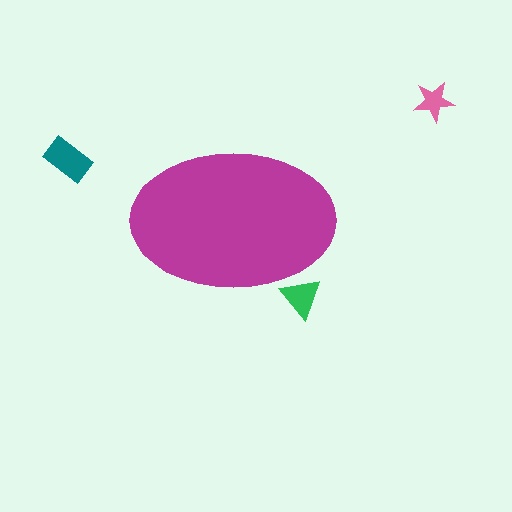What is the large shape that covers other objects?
A magenta ellipse.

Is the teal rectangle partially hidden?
No, the teal rectangle is fully visible.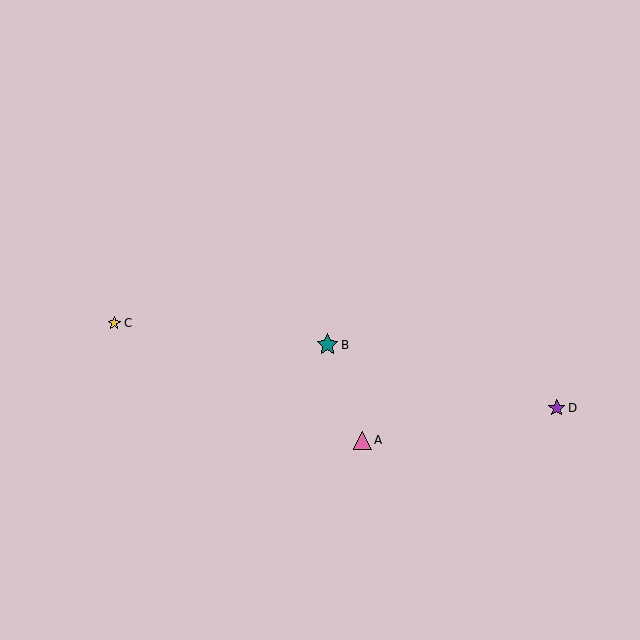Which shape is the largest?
The teal star (labeled B) is the largest.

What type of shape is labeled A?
Shape A is a pink triangle.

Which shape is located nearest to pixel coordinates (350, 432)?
The pink triangle (labeled A) at (363, 440) is nearest to that location.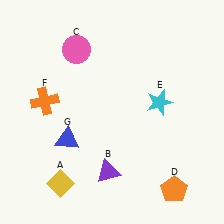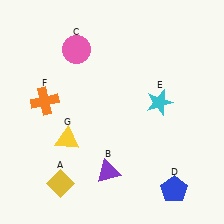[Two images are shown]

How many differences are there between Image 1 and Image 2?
There are 2 differences between the two images.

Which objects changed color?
D changed from orange to blue. G changed from blue to yellow.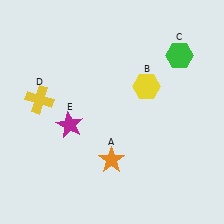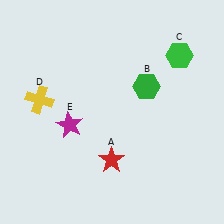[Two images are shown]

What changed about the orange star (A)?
In Image 1, A is orange. In Image 2, it changed to red.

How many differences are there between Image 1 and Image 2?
There are 2 differences between the two images.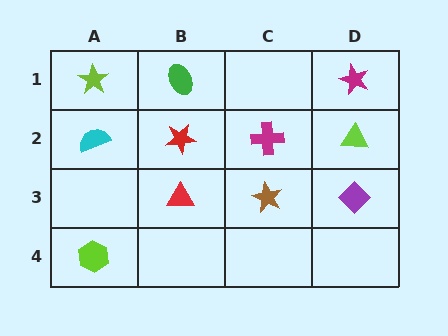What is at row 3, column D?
A purple diamond.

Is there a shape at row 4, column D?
No, that cell is empty.